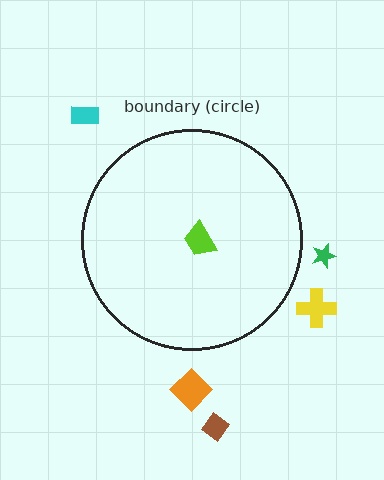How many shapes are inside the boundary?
1 inside, 5 outside.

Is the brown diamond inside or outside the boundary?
Outside.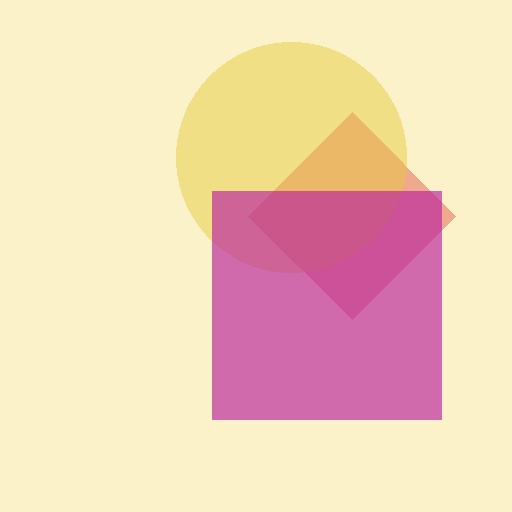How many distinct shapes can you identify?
There are 3 distinct shapes: a red diamond, a yellow circle, a magenta square.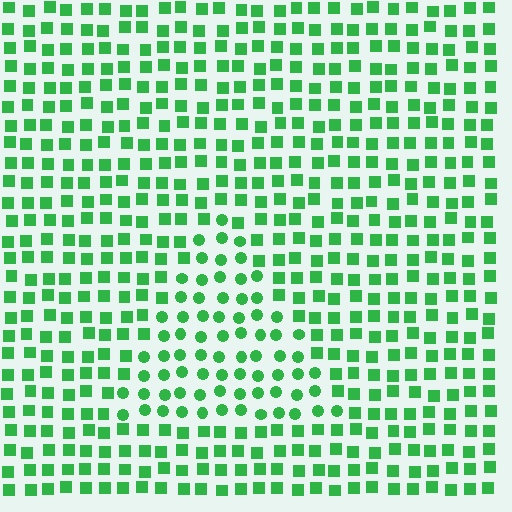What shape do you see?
I see a triangle.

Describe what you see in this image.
The image is filled with small green elements arranged in a uniform grid. A triangle-shaped region contains circles, while the surrounding area contains squares. The boundary is defined purely by the change in element shape.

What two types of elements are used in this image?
The image uses circles inside the triangle region and squares outside it.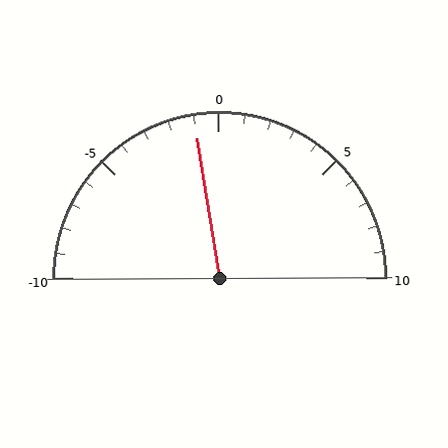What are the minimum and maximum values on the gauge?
The gauge ranges from -10 to 10.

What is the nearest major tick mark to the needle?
The nearest major tick mark is 0.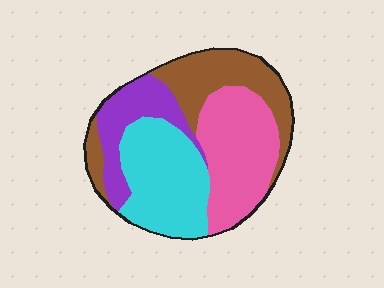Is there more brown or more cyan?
Cyan.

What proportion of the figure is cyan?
Cyan covers around 30% of the figure.